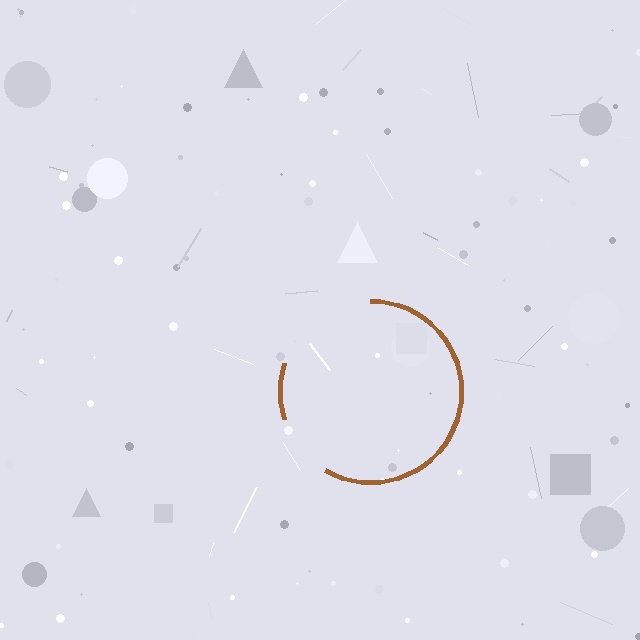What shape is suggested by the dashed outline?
The dashed outline suggests a circle.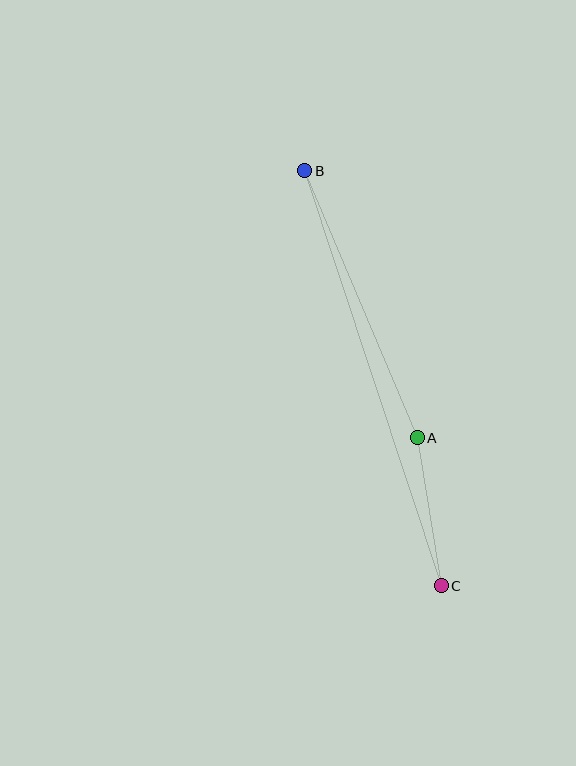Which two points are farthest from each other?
Points B and C are farthest from each other.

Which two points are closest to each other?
Points A and C are closest to each other.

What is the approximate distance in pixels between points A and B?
The distance between A and B is approximately 290 pixels.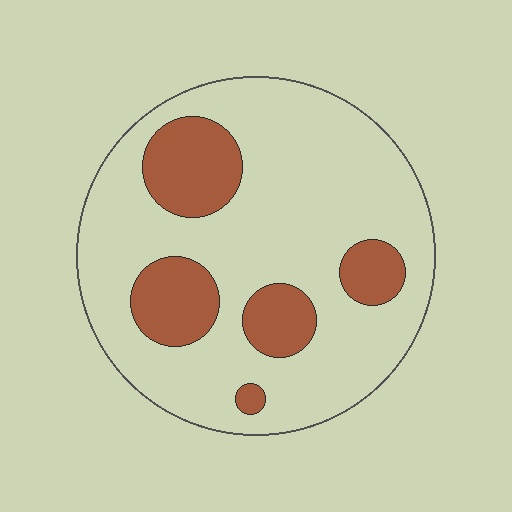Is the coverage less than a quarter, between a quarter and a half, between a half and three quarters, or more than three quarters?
Less than a quarter.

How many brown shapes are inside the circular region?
5.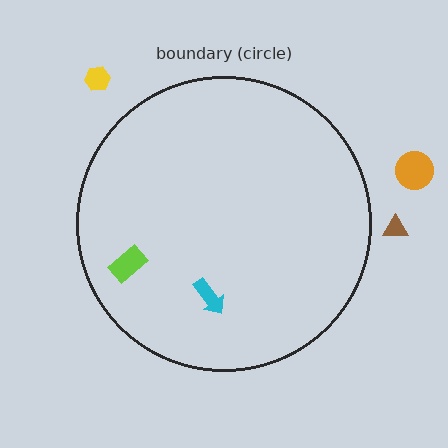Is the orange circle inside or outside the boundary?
Outside.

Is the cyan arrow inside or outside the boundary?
Inside.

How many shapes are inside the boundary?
2 inside, 3 outside.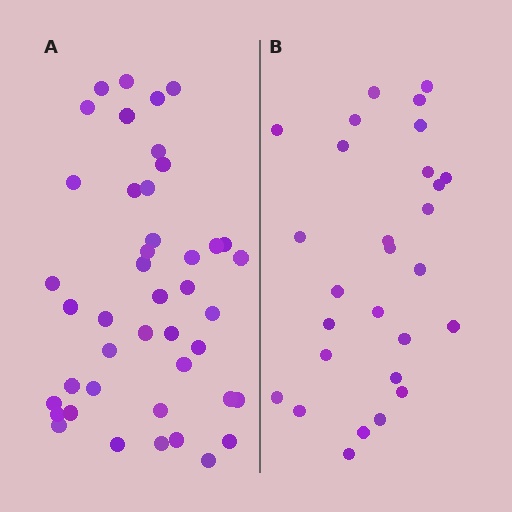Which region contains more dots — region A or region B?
Region A (the left region) has more dots.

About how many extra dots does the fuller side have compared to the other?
Region A has approximately 15 more dots than region B.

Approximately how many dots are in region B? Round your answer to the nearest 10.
About 30 dots. (The exact count is 28, which rounds to 30.)